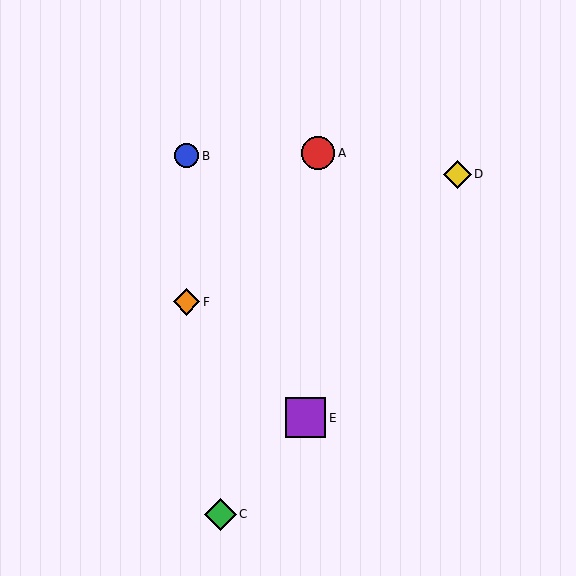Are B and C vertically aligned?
No, B is at x≈186 and C is at x≈220.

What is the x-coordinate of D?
Object D is at x≈457.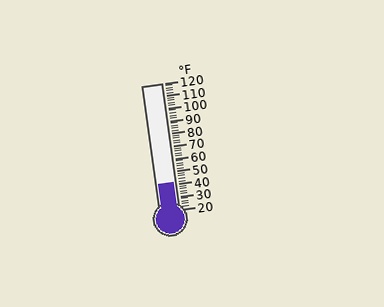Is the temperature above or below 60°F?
The temperature is below 60°F.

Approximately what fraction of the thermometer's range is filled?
The thermometer is filled to approximately 20% of its range.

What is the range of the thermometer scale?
The thermometer scale ranges from 20°F to 120°F.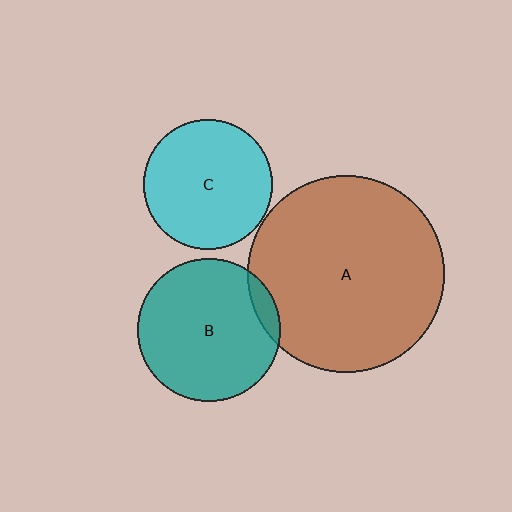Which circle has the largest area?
Circle A (brown).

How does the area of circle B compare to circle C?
Approximately 1.2 times.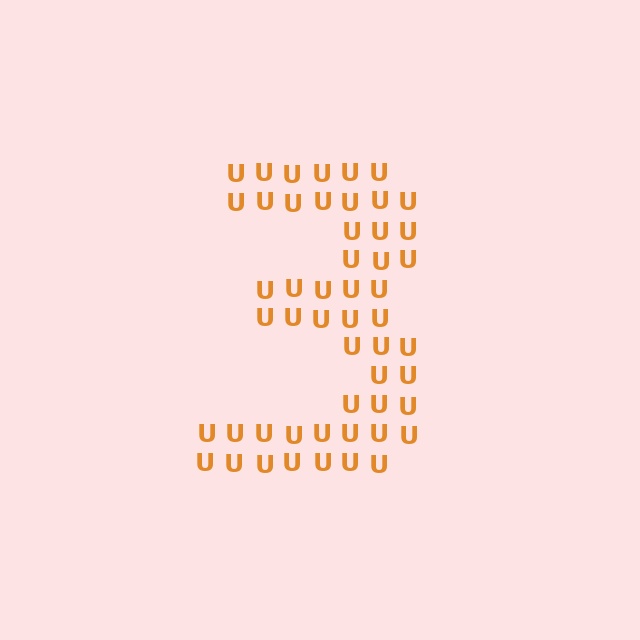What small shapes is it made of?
It is made of small letter U's.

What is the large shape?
The large shape is the digit 3.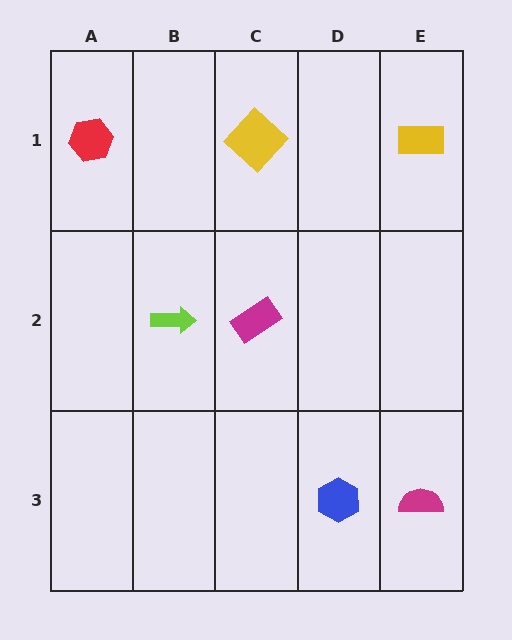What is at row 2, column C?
A magenta rectangle.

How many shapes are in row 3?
2 shapes.